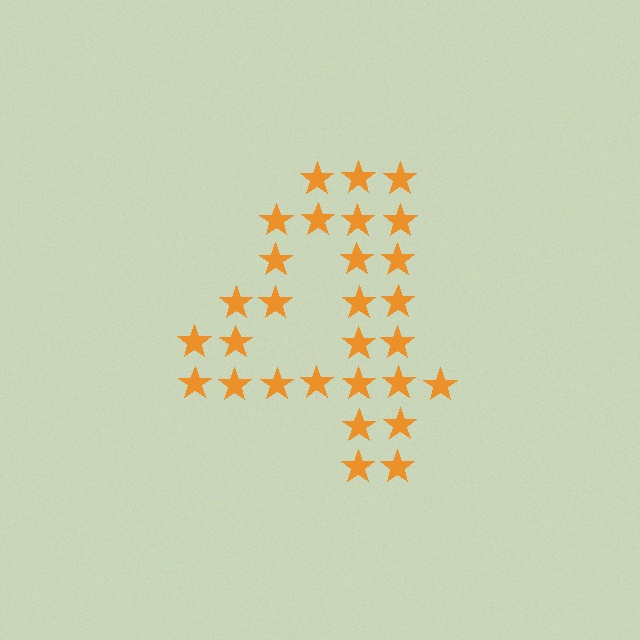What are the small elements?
The small elements are stars.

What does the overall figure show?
The overall figure shows the digit 4.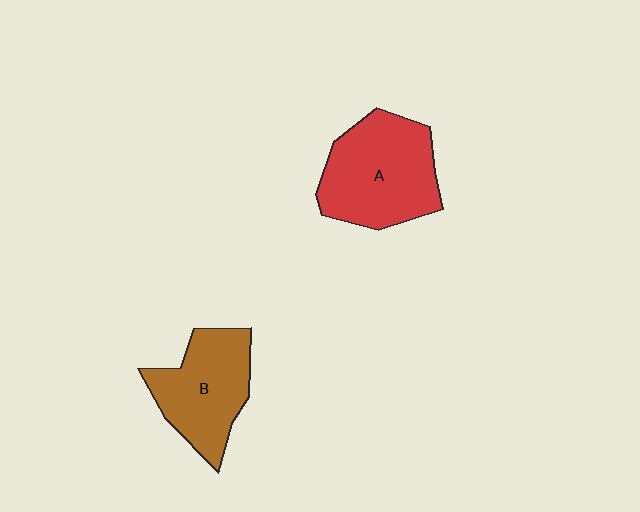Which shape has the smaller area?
Shape B (brown).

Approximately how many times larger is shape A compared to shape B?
Approximately 1.2 times.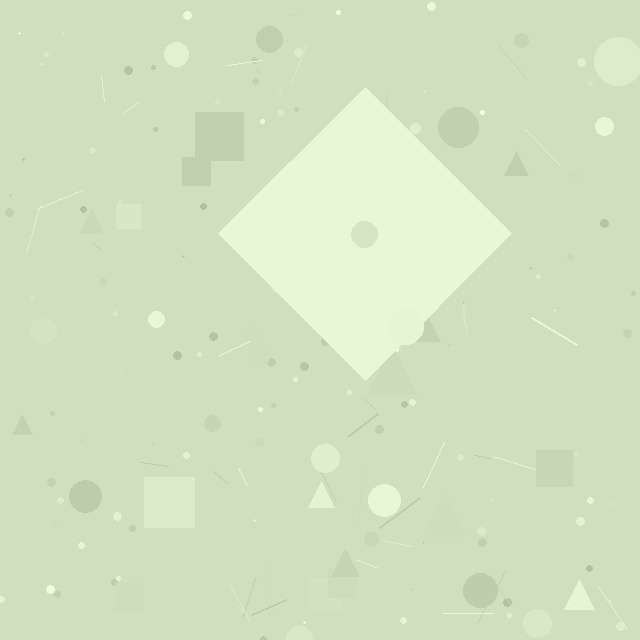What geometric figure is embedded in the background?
A diamond is embedded in the background.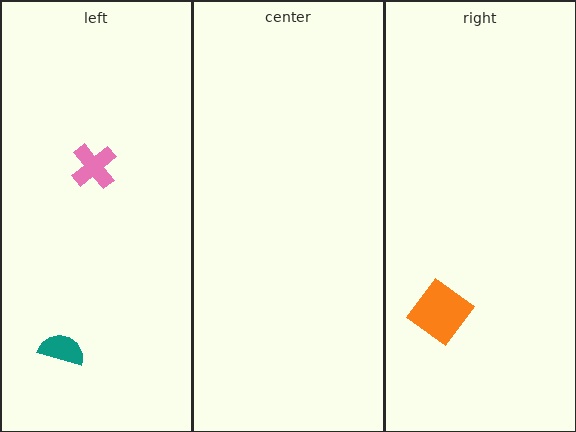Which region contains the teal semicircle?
The left region.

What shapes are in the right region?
The orange diamond.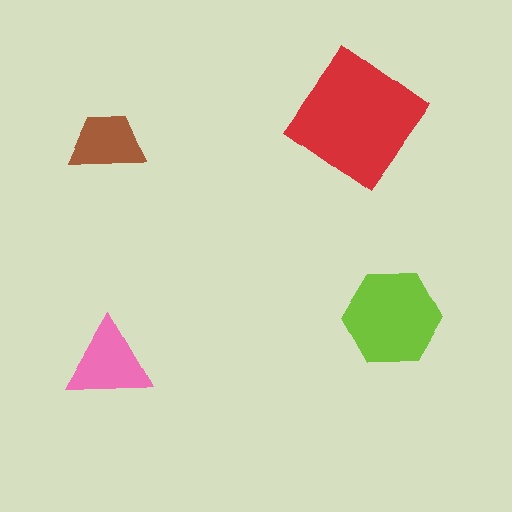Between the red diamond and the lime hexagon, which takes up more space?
The red diamond.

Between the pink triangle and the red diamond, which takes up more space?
The red diamond.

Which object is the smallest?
The brown trapezoid.